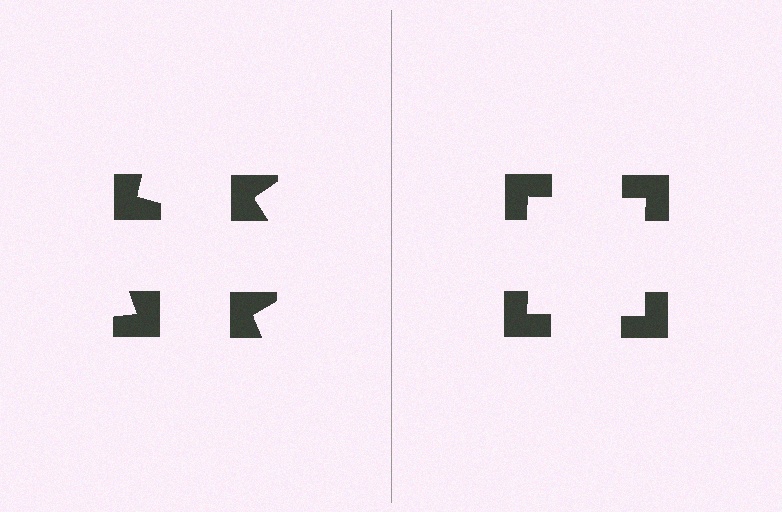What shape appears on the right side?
An illusory square.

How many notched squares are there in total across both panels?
8 — 4 on each side.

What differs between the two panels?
The notched squares are positioned identically on both sides; only the wedge orientations differ. On the right they align to a square; on the left they are misaligned.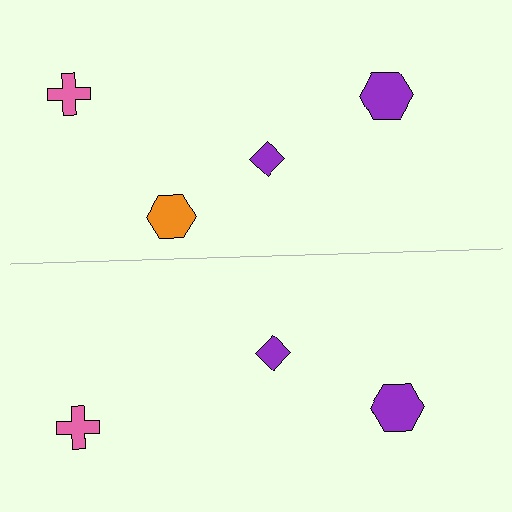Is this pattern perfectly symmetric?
No, the pattern is not perfectly symmetric. A orange hexagon is missing from the bottom side.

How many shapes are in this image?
There are 7 shapes in this image.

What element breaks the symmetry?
A orange hexagon is missing from the bottom side.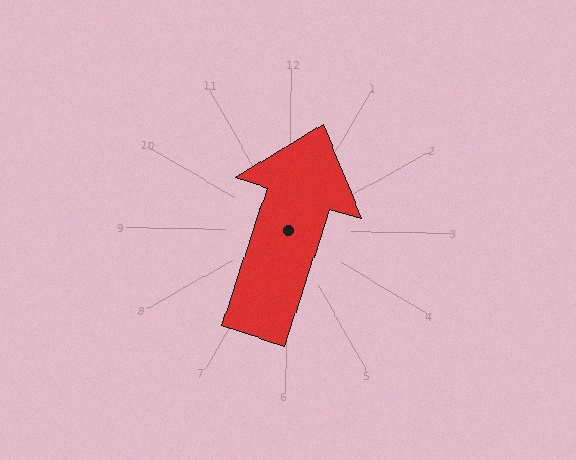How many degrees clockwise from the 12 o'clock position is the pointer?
Approximately 17 degrees.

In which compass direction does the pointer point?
North.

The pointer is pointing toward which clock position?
Roughly 1 o'clock.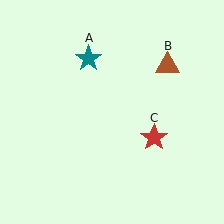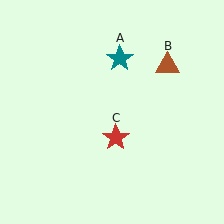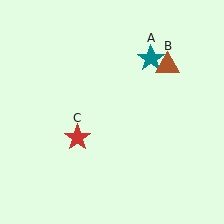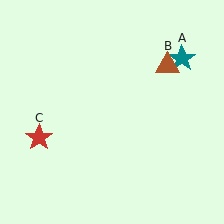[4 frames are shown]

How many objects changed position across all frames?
2 objects changed position: teal star (object A), red star (object C).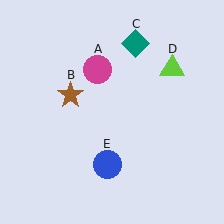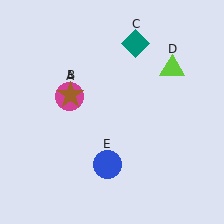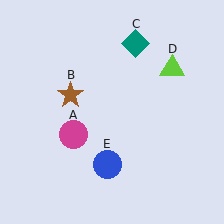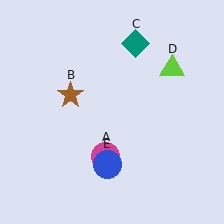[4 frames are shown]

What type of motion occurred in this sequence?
The magenta circle (object A) rotated counterclockwise around the center of the scene.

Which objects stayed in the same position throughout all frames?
Brown star (object B) and teal diamond (object C) and lime triangle (object D) and blue circle (object E) remained stationary.